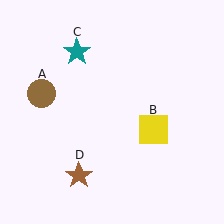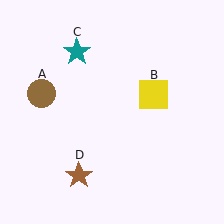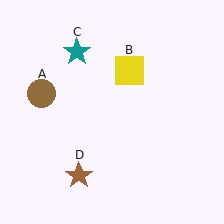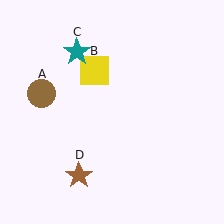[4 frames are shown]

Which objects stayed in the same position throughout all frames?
Brown circle (object A) and teal star (object C) and brown star (object D) remained stationary.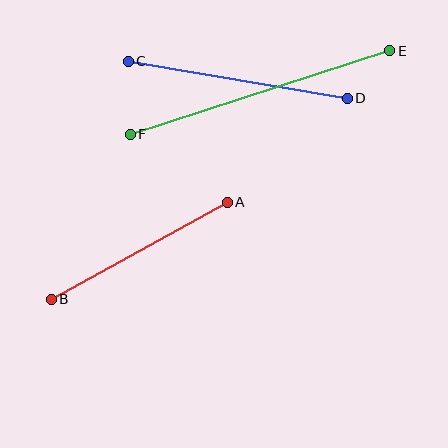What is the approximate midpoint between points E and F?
The midpoint is at approximately (260, 93) pixels.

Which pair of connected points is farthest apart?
Points E and F are farthest apart.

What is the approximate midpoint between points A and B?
The midpoint is at approximately (139, 251) pixels.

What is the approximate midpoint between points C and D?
The midpoint is at approximately (238, 80) pixels.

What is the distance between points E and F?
The distance is approximately 272 pixels.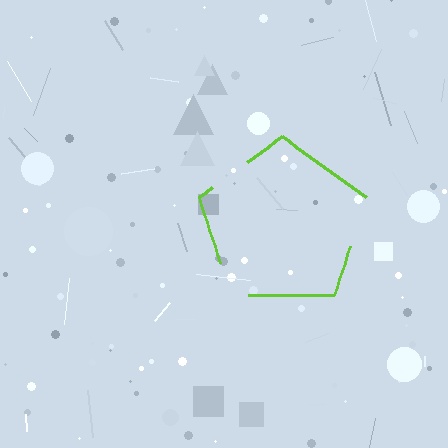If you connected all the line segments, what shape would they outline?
They would outline a pentagon.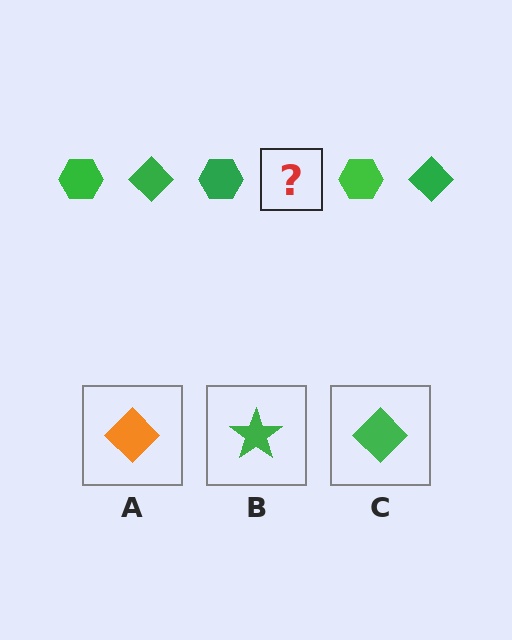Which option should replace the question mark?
Option C.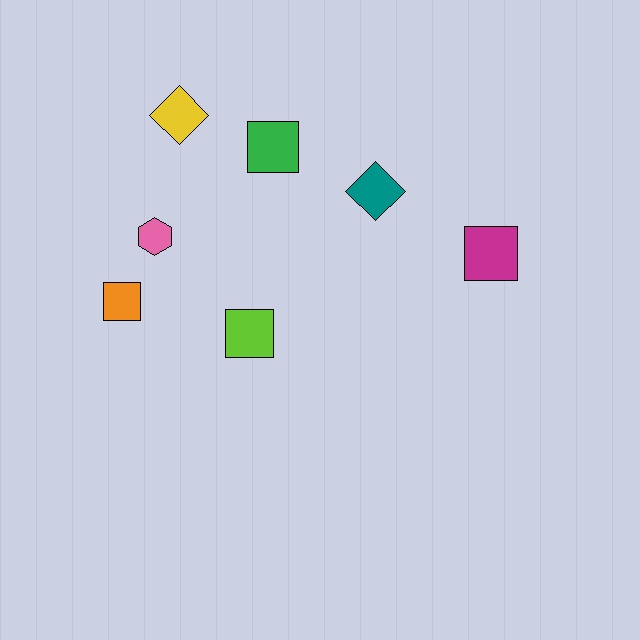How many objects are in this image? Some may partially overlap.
There are 7 objects.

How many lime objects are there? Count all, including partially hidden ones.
There is 1 lime object.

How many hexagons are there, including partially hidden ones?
There is 1 hexagon.